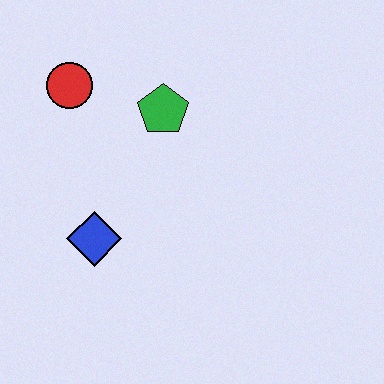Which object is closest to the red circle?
The green pentagon is closest to the red circle.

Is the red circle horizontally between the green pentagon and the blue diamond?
No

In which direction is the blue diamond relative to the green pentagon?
The blue diamond is below the green pentagon.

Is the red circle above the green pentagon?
Yes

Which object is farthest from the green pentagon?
The blue diamond is farthest from the green pentagon.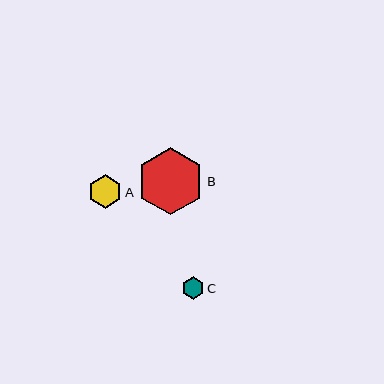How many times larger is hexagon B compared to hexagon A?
Hexagon B is approximately 2.0 times the size of hexagon A.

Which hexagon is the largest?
Hexagon B is the largest with a size of approximately 67 pixels.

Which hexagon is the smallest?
Hexagon C is the smallest with a size of approximately 23 pixels.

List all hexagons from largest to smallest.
From largest to smallest: B, A, C.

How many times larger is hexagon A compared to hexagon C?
Hexagon A is approximately 1.5 times the size of hexagon C.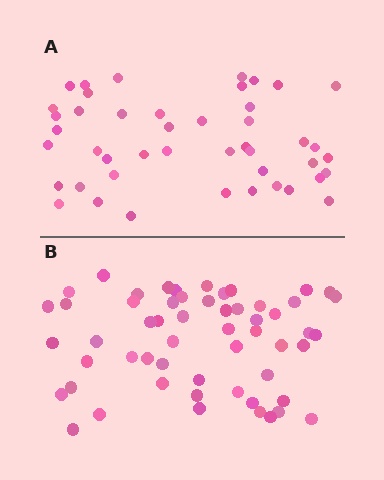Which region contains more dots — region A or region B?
Region B (the bottom region) has more dots.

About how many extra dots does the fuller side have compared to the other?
Region B has roughly 12 or so more dots than region A.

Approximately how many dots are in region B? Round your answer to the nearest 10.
About 60 dots. (The exact count is 56, which rounds to 60.)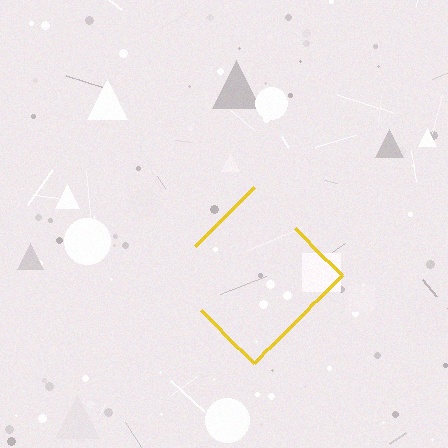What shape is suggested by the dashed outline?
The dashed outline suggests a diamond.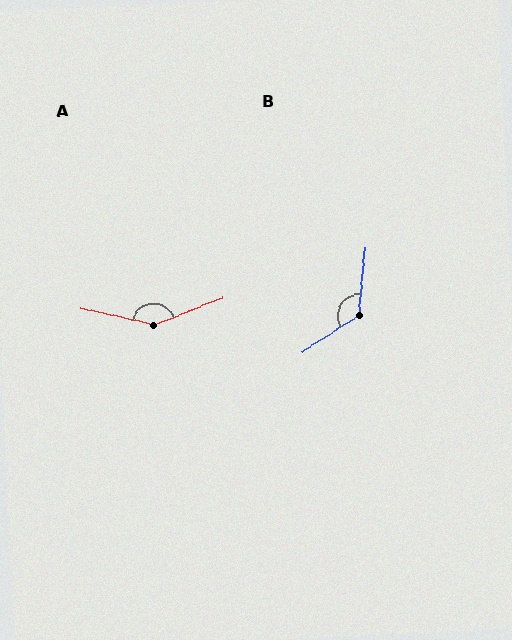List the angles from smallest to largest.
B (128°), A (146°).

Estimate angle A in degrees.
Approximately 146 degrees.